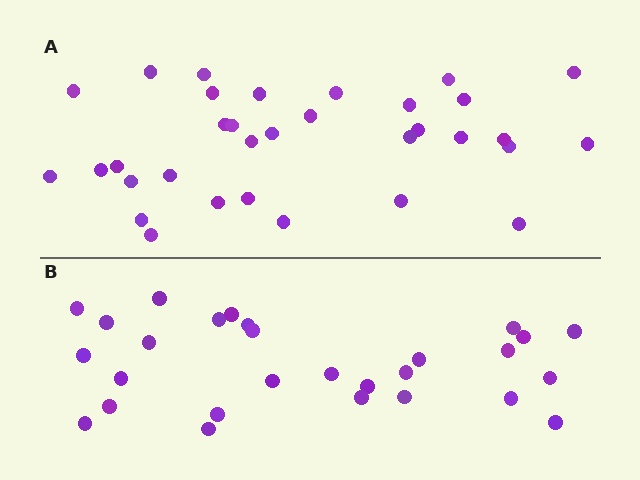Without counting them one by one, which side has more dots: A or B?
Region A (the top region) has more dots.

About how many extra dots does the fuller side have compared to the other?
Region A has about 5 more dots than region B.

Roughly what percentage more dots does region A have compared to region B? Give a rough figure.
About 20% more.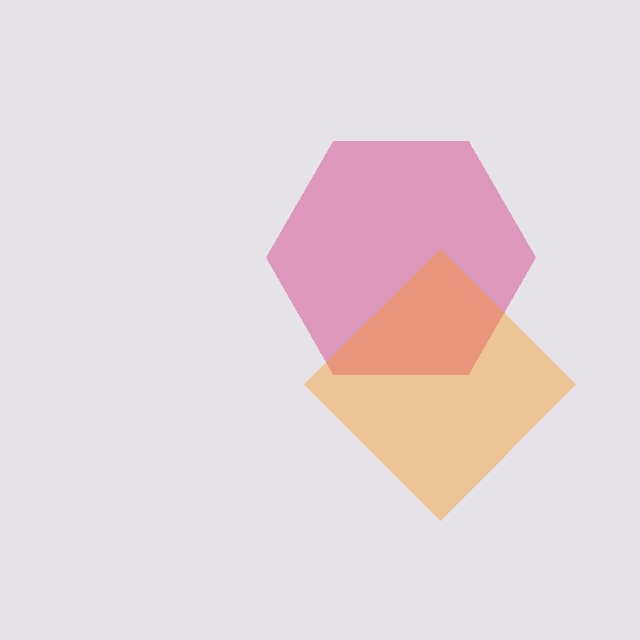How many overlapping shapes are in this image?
There are 2 overlapping shapes in the image.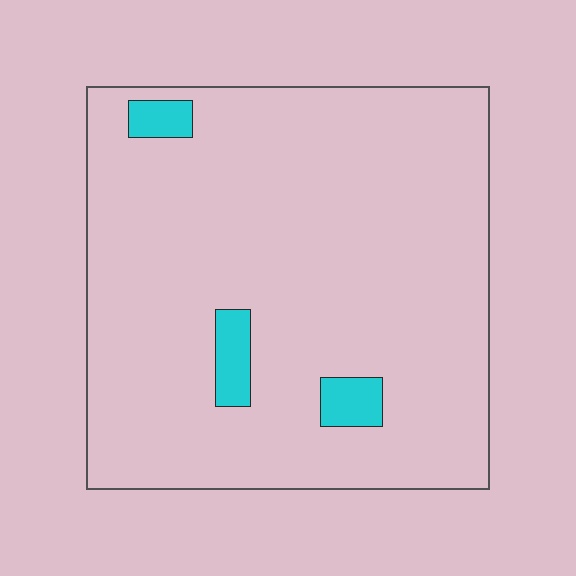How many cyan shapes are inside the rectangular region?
3.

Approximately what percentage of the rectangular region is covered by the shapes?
Approximately 5%.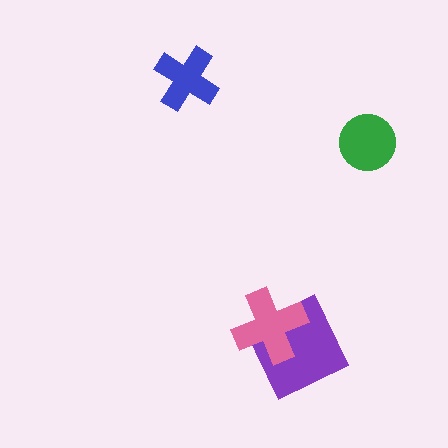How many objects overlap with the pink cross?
1 object overlaps with the pink cross.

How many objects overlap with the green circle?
0 objects overlap with the green circle.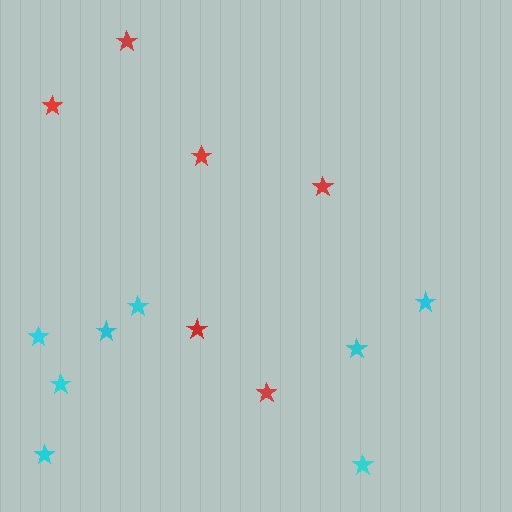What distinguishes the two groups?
There are 2 groups: one group of red stars (6) and one group of cyan stars (8).